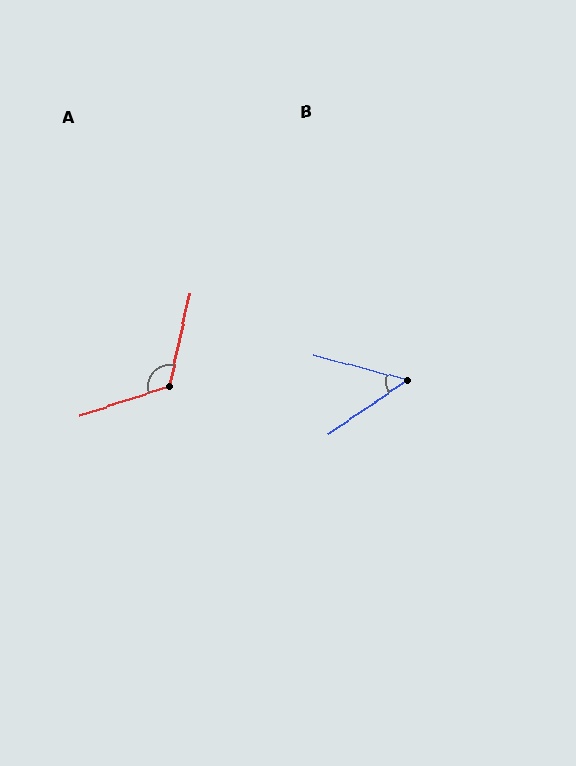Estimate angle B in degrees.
Approximately 49 degrees.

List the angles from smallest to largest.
B (49°), A (121°).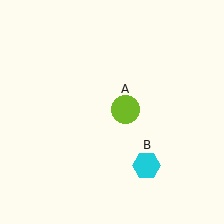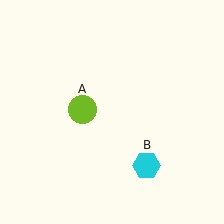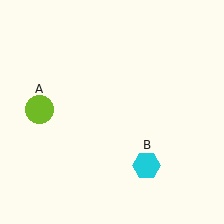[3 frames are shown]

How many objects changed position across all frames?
1 object changed position: lime circle (object A).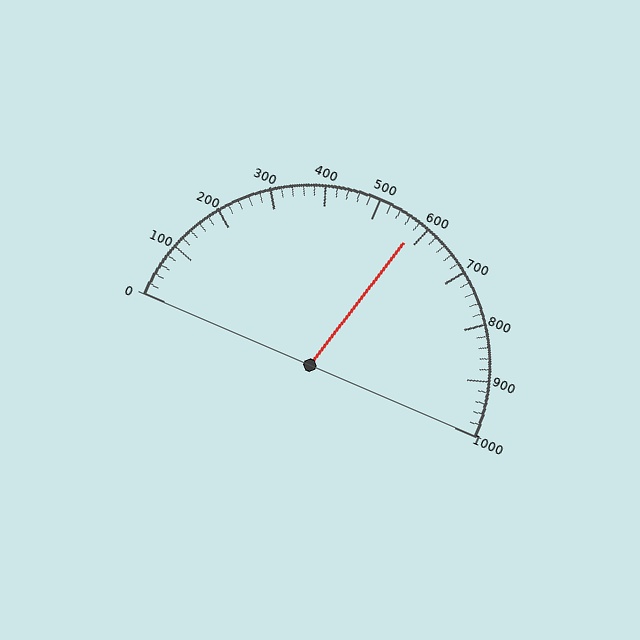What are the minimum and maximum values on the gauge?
The gauge ranges from 0 to 1000.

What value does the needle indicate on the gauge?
The needle indicates approximately 580.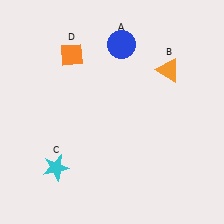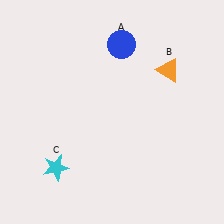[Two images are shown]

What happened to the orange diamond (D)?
The orange diamond (D) was removed in Image 2. It was in the top-left area of Image 1.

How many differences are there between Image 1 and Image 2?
There is 1 difference between the two images.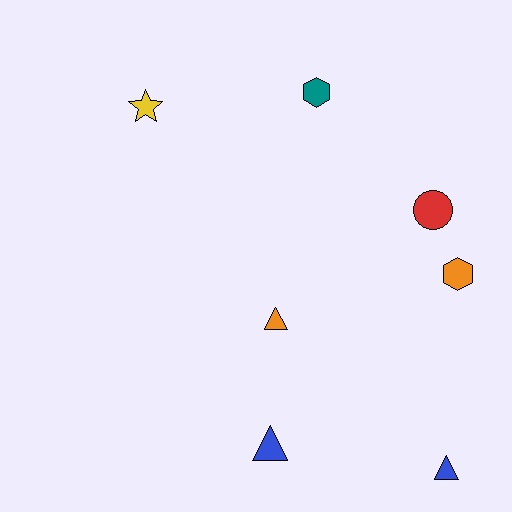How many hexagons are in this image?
There are 2 hexagons.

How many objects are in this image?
There are 7 objects.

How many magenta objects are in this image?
There are no magenta objects.